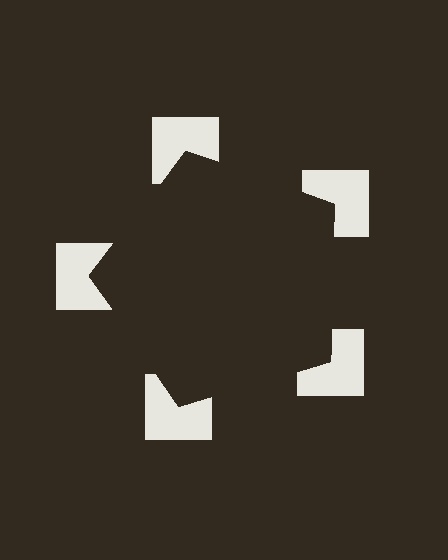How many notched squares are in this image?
There are 5 — one at each vertex of the illusory pentagon.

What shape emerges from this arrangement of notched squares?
An illusory pentagon — its edges are inferred from the aligned wedge cuts in the notched squares, not physically drawn.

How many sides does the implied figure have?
5 sides.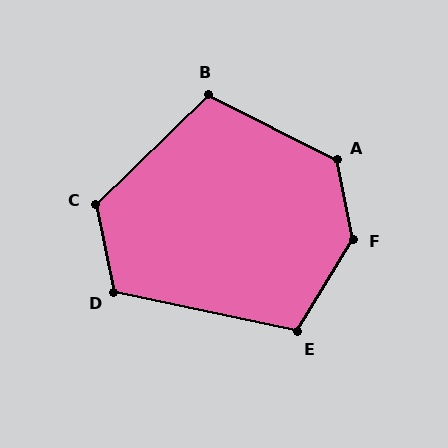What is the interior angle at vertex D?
Approximately 113 degrees (obtuse).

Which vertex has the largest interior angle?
F, at approximately 137 degrees.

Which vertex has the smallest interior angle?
E, at approximately 109 degrees.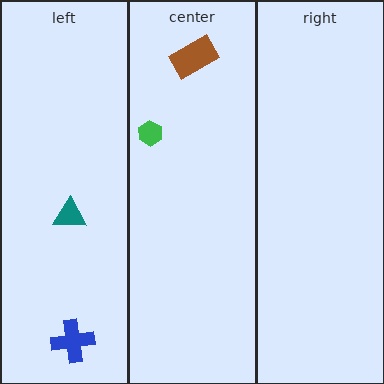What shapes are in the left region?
The teal triangle, the blue cross.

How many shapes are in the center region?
2.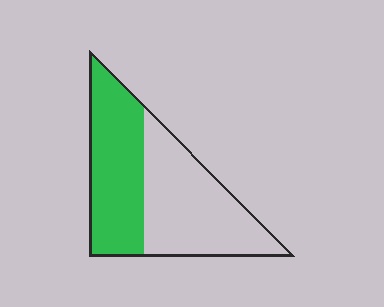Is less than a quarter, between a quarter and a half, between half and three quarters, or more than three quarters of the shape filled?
Between a quarter and a half.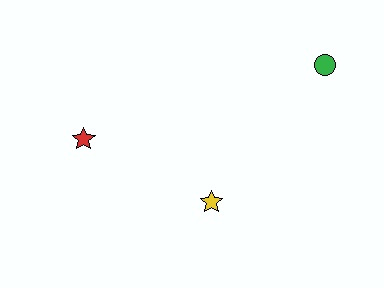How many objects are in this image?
There are 3 objects.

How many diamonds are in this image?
There are no diamonds.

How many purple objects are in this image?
There are no purple objects.